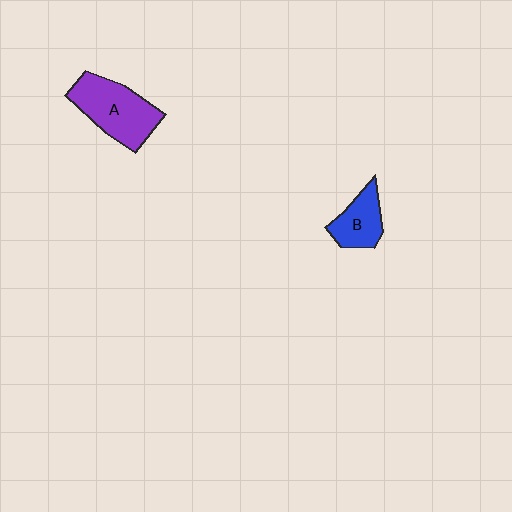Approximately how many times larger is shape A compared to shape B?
Approximately 1.7 times.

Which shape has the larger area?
Shape A (purple).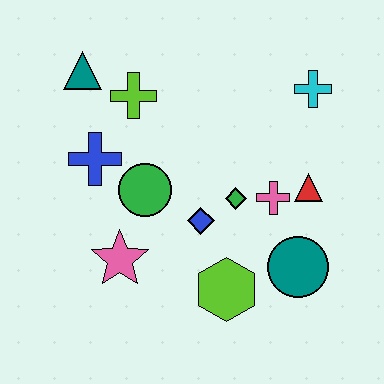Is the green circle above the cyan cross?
No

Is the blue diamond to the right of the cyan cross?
No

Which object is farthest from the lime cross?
The teal circle is farthest from the lime cross.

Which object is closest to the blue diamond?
The green diamond is closest to the blue diamond.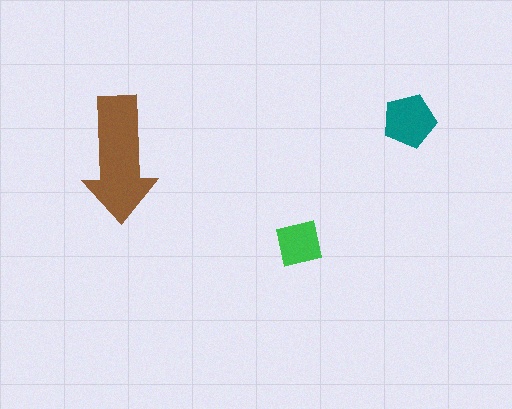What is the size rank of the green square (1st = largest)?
3rd.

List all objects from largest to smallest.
The brown arrow, the teal pentagon, the green square.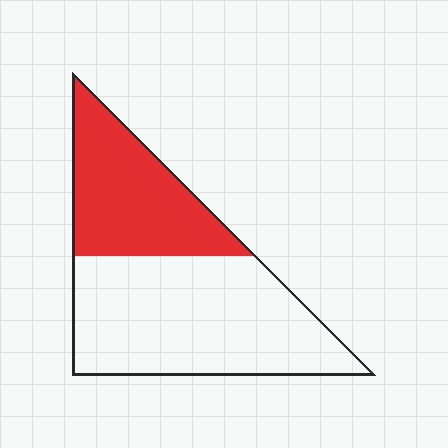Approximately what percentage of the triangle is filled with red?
Approximately 35%.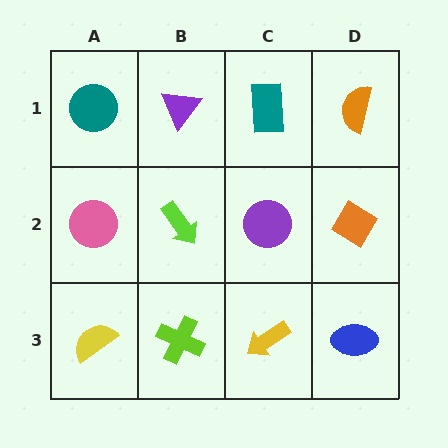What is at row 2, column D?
An orange diamond.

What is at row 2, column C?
A purple circle.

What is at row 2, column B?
A lime arrow.